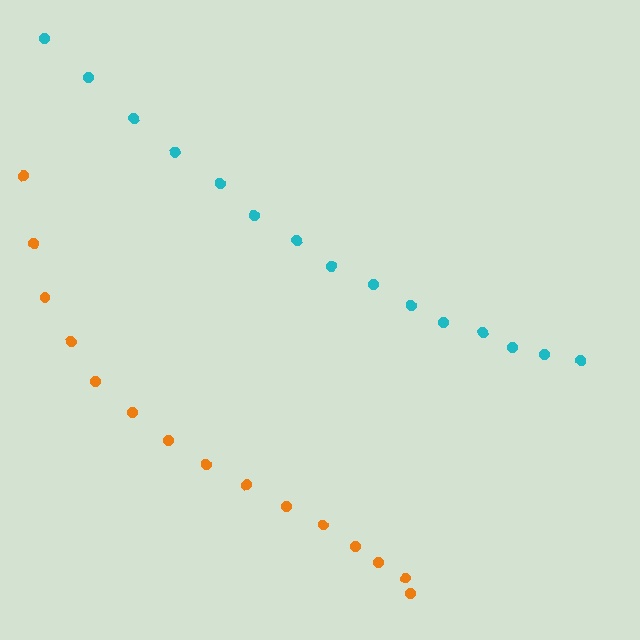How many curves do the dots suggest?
There are 2 distinct paths.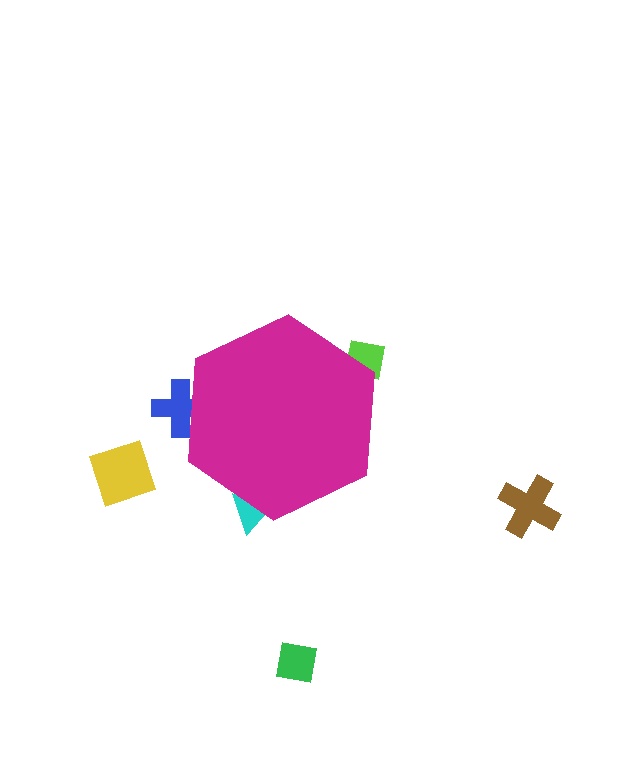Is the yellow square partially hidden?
No, the yellow square is fully visible.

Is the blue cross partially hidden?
Yes, the blue cross is partially hidden behind the magenta hexagon.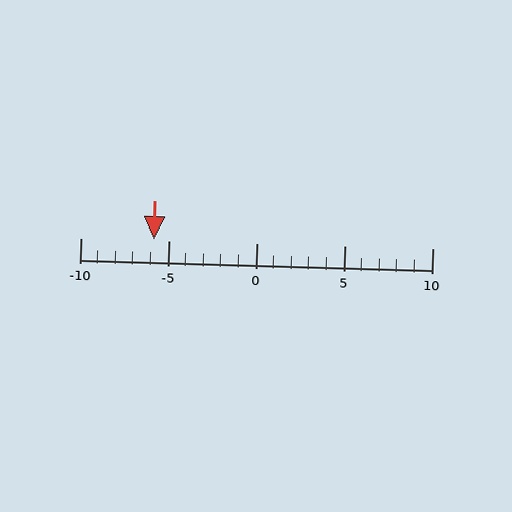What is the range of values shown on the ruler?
The ruler shows values from -10 to 10.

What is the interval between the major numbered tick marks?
The major tick marks are spaced 5 units apart.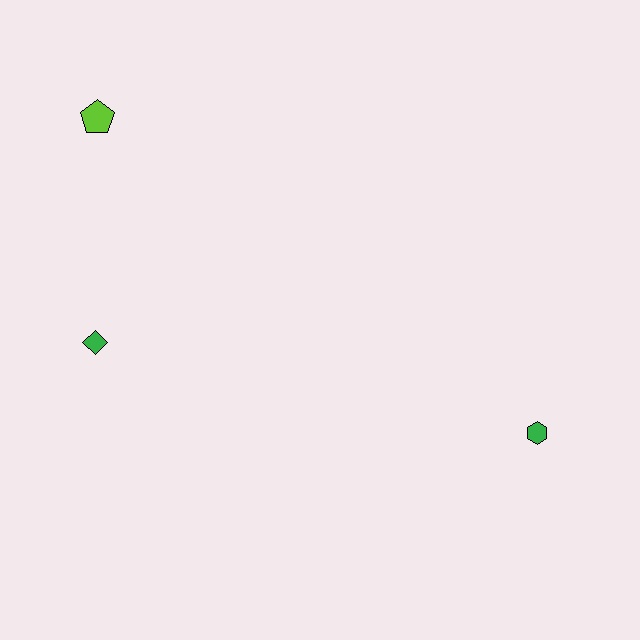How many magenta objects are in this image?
There are no magenta objects.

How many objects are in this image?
There are 3 objects.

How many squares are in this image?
There are no squares.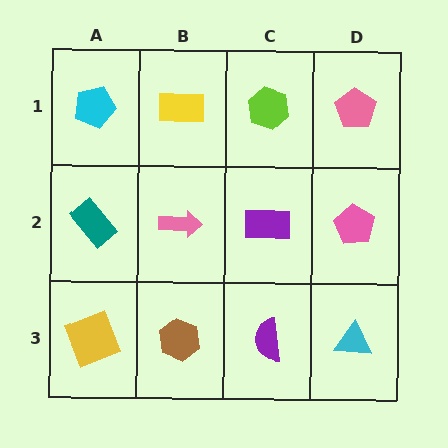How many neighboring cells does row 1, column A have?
2.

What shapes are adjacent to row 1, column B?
A pink arrow (row 2, column B), a cyan pentagon (row 1, column A), a lime hexagon (row 1, column C).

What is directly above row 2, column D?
A pink pentagon.